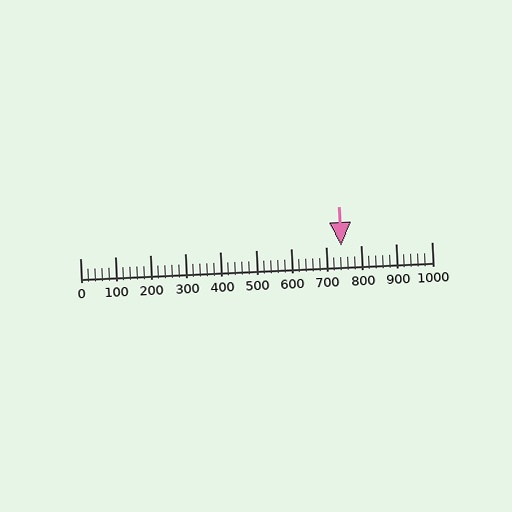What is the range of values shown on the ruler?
The ruler shows values from 0 to 1000.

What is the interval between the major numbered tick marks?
The major tick marks are spaced 100 units apart.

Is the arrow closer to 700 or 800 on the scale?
The arrow is closer to 700.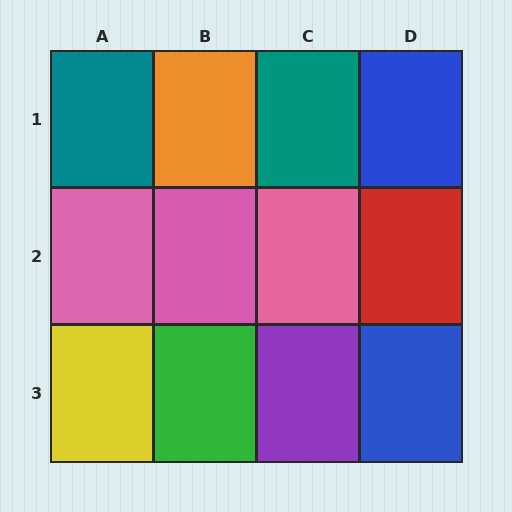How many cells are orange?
1 cell is orange.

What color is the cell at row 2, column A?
Pink.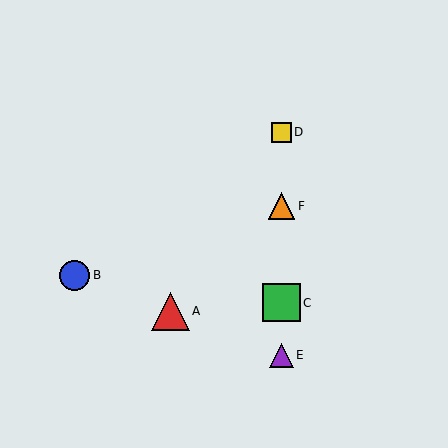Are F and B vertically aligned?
No, F is at x≈281 and B is at x≈75.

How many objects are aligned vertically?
4 objects (C, D, E, F) are aligned vertically.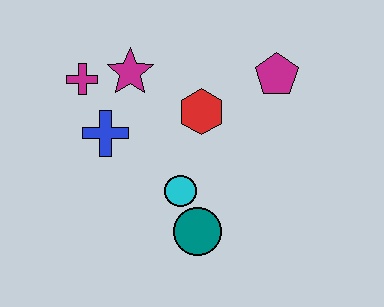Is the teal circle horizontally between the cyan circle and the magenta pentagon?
Yes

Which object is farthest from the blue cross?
The magenta pentagon is farthest from the blue cross.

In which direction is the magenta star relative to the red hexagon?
The magenta star is to the left of the red hexagon.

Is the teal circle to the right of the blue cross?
Yes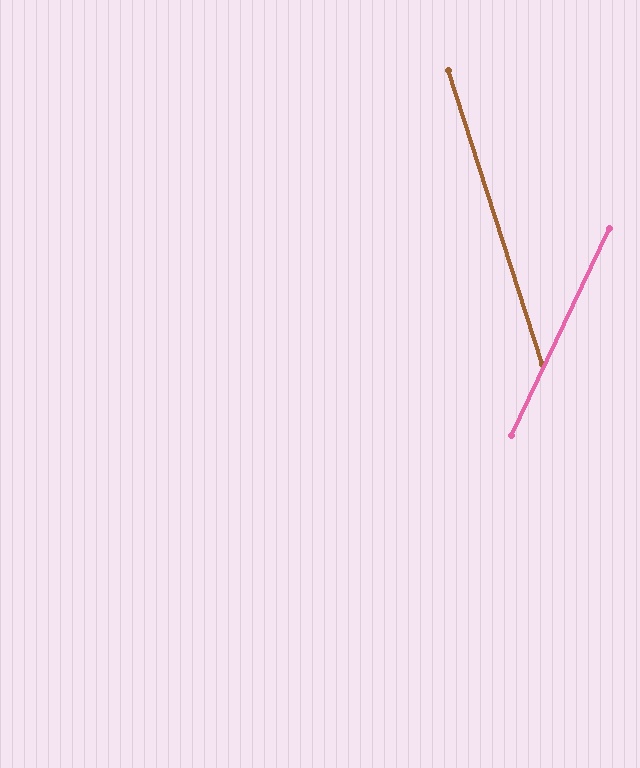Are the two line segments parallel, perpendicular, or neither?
Neither parallel nor perpendicular — they differ by about 43°.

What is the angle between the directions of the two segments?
Approximately 43 degrees.